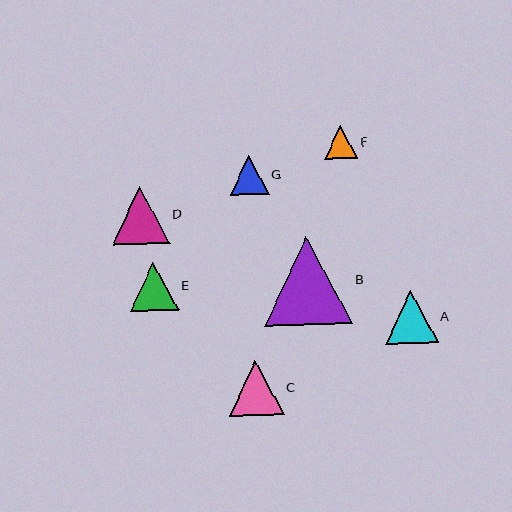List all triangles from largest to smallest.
From largest to smallest: B, D, C, A, E, G, F.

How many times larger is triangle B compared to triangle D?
Triangle B is approximately 1.5 times the size of triangle D.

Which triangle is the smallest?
Triangle F is the smallest with a size of approximately 33 pixels.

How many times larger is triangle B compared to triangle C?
Triangle B is approximately 1.6 times the size of triangle C.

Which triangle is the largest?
Triangle B is the largest with a size of approximately 88 pixels.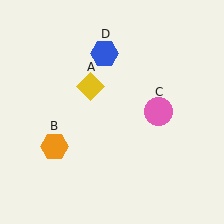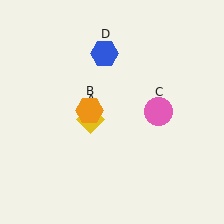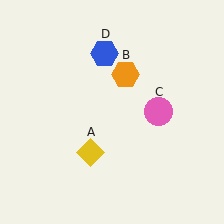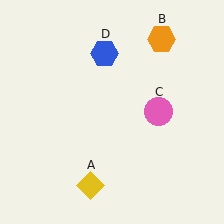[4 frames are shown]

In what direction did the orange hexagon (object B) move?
The orange hexagon (object B) moved up and to the right.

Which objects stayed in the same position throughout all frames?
Pink circle (object C) and blue hexagon (object D) remained stationary.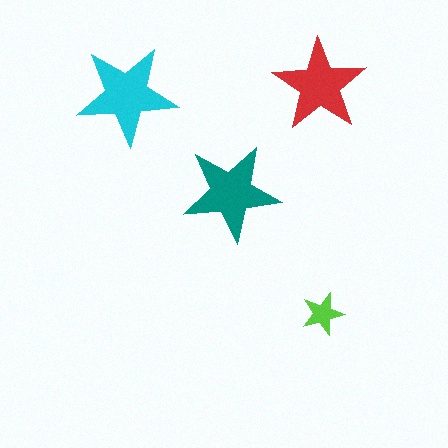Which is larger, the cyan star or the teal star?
The cyan one.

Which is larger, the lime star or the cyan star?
The cyan one.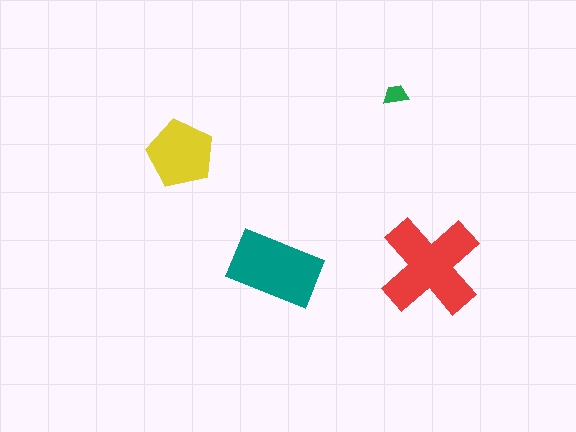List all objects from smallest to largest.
The green trapezoid, the yellow pentagon, the teal rectangle, the red cross.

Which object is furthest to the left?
The yellow pentagon is leftmost.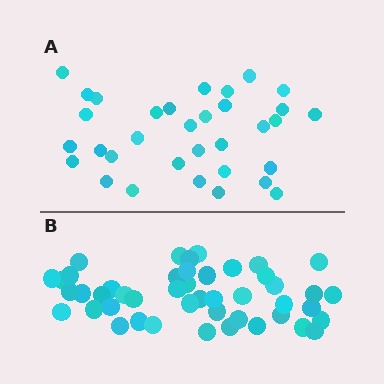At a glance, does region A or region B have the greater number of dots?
Region B (the bottom region) has more dots.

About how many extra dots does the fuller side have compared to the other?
Region B has approximately 15 more dots than region A.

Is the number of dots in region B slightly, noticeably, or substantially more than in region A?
Region B has noticeably more, but not dramatically so. The ratio is roughly 1.4 to 1.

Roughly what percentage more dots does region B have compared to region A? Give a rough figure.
About 40% more.